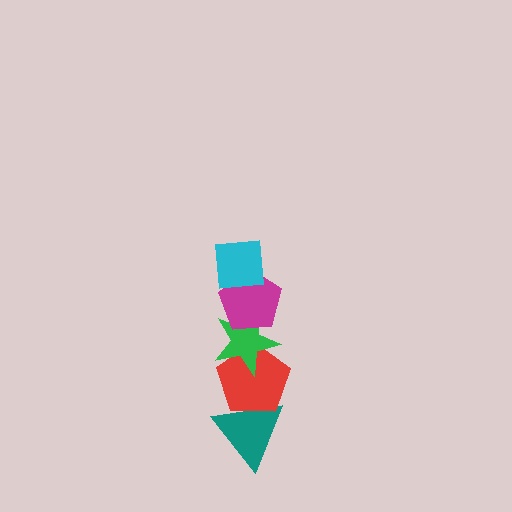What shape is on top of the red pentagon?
The green star is on top of the red pentagon.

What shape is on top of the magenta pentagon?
The cyan square is on top of the magenta pentagon.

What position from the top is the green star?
The green star is 3rd from the top.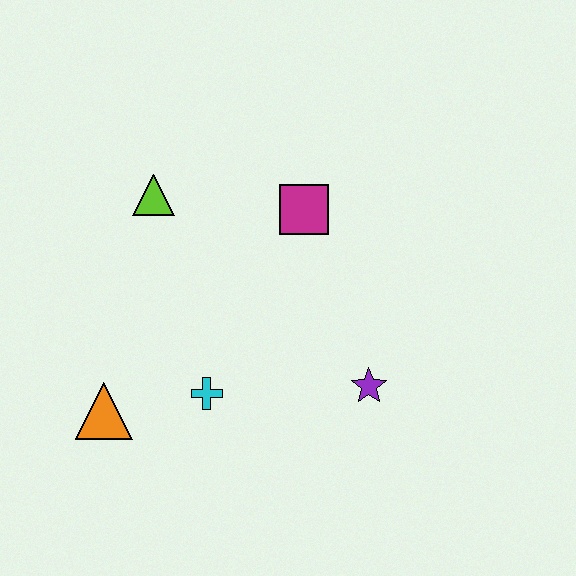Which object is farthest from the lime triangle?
The purple star is farthest from the lime triangle.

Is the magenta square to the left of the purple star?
Yes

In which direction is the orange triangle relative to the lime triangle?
The orange triangle is below the lime triangle.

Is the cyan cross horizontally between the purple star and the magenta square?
No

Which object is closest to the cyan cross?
The orange triangle is closest to the cyan cross.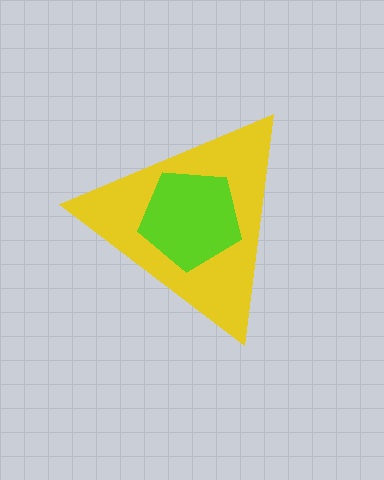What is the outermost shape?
The yellow triangle.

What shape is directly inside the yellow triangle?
The lime pentagon.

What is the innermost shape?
The lime pentagon.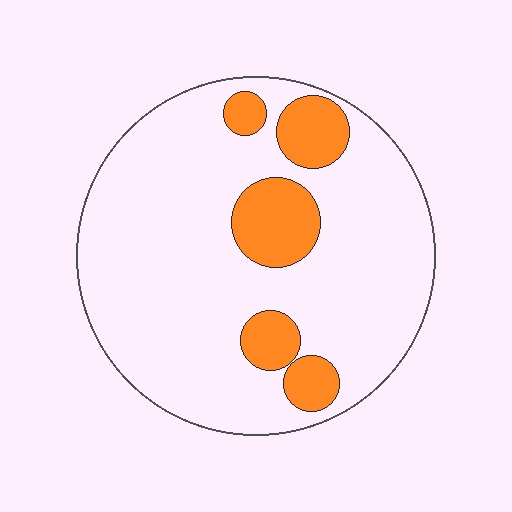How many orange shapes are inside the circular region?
5.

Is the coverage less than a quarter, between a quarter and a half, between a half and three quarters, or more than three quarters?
Less than a quarter.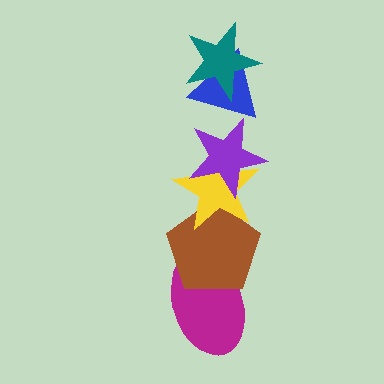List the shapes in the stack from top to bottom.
From top to bottom: the teal star, the blue triangle, the purple star, the yellow star, the brown pentagon, the magenta ellipse.